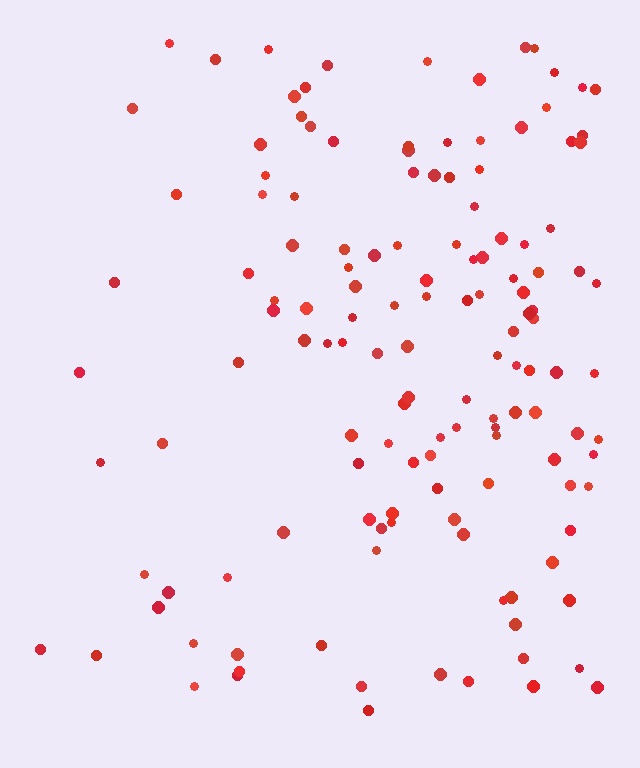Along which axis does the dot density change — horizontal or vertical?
Horizontal.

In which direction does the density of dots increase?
From left to right, with the right side densest.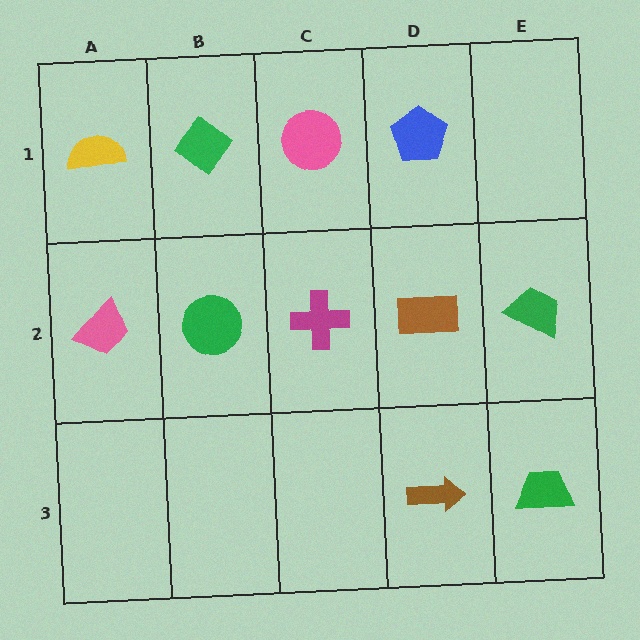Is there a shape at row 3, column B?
No, that cell is empty.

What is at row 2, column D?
A brown rectangle.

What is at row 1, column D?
A blue pentagon.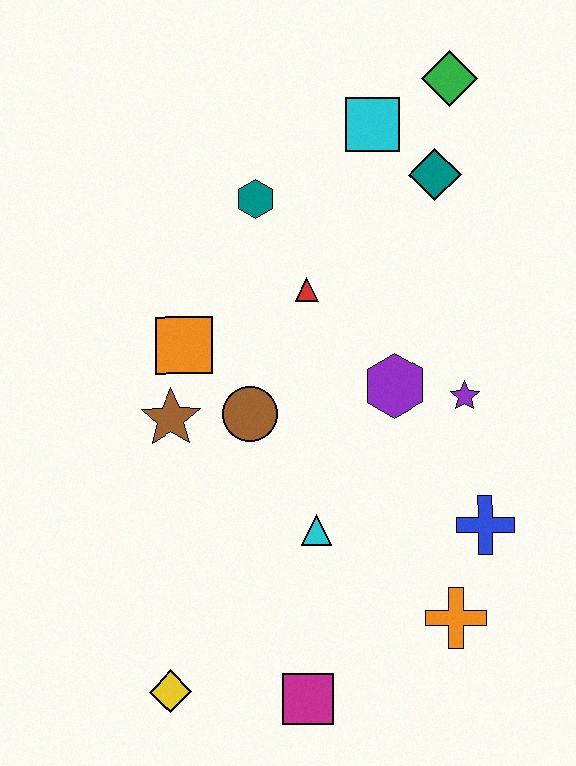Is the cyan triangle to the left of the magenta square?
No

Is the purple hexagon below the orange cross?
No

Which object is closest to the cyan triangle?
The brown circle is closest to the cyan triangle.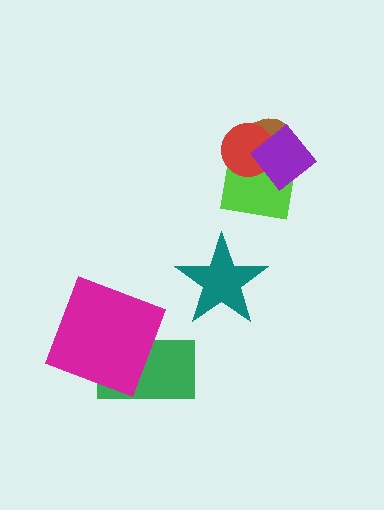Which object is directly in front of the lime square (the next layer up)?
The brown ellipse is directly in front of the lime square.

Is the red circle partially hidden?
Yes, it is partially covered by another shape.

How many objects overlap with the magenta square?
1 object overlaps with the magenta square.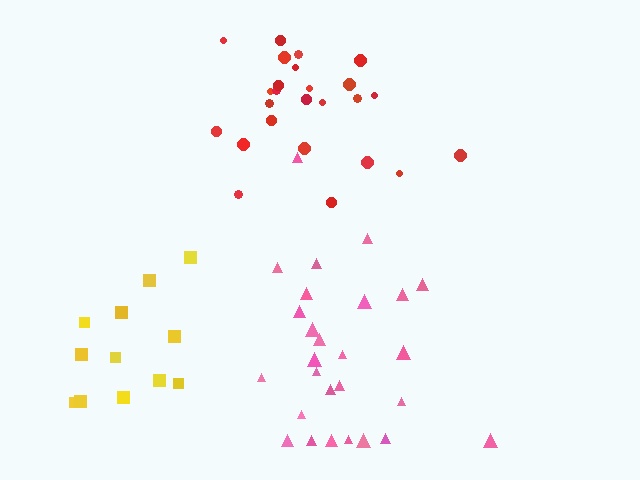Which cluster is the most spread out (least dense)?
Yellow.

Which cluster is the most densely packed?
Red.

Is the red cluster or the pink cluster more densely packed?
Red.